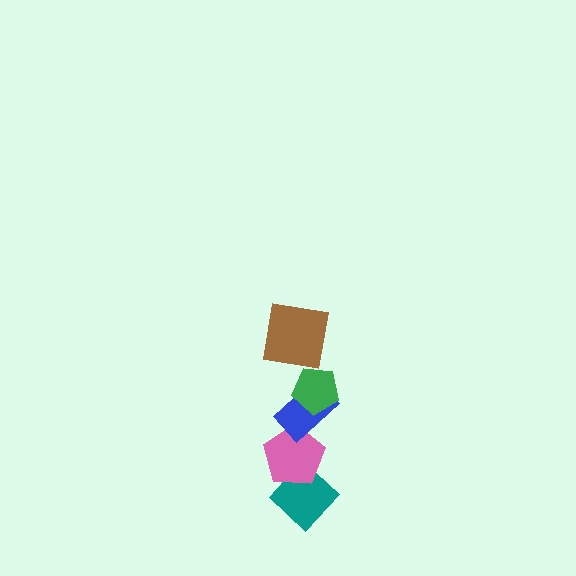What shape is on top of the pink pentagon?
The blue rectangle is on top of the pink pentagon.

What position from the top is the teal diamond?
The teal diamond is 5th from the top.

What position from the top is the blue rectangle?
The blue rectangle is 3rd from the top.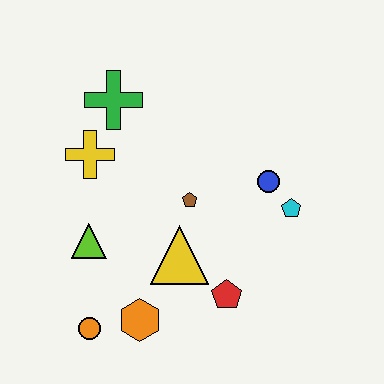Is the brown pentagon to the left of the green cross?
No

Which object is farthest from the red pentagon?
The green cross is farthest from the red pentagon.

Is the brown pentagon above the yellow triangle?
Yes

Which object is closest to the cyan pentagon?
The blue circle is closest to the cyan pentagon.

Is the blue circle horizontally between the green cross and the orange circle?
No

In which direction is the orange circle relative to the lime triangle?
The orange circle is below the lime triangle.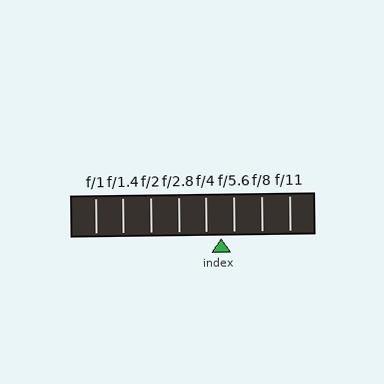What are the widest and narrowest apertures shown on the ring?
The widest aperture shown is f/1 and the narrowest is f/11.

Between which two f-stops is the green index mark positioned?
The index mark is between f/4 and f/5.6.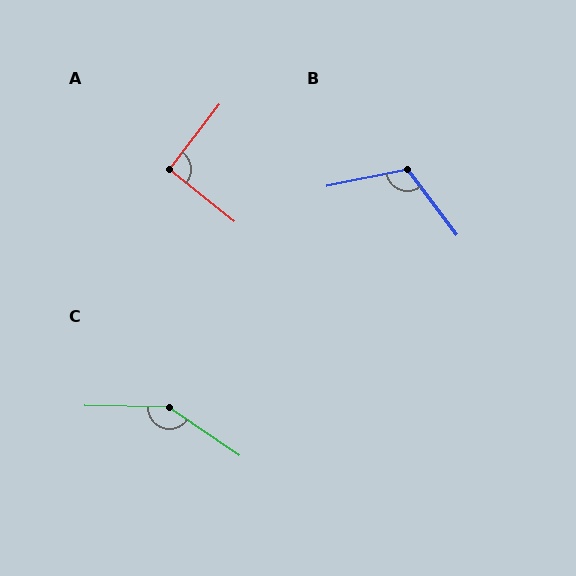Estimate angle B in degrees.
Approximately 115 degrees.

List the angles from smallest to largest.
A (91°), B (115°), C (146°).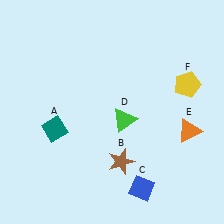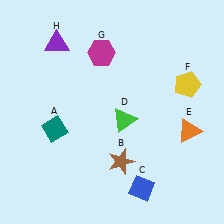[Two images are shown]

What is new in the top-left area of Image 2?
A magenta hexagon (G) was added in the top-left area of Image 2.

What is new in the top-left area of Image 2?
A purple triangle (H) was added in the top-left area of Image 2.